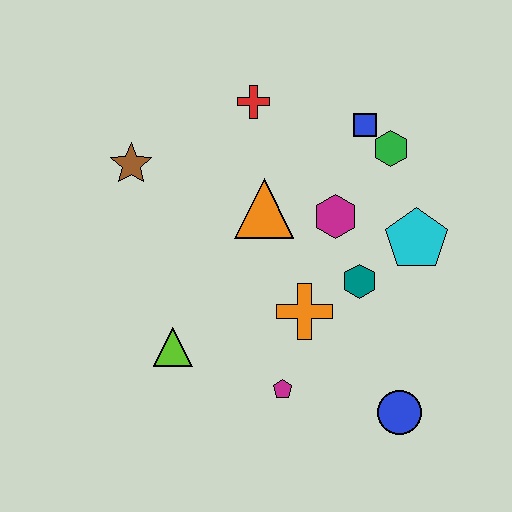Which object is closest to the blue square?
The green hexagon is closest to the blue square.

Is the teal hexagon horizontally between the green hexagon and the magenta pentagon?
Yes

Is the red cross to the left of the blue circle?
Yes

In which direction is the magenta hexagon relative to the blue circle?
The magenta hexagon is above the blue circle.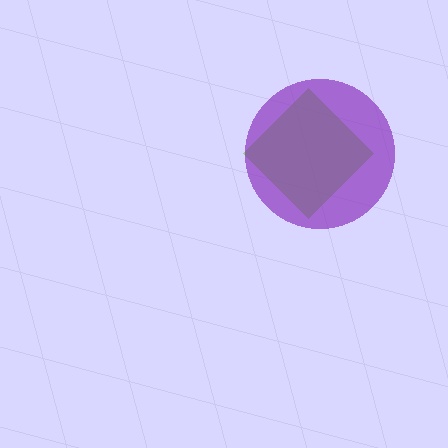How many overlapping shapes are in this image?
There are 2 overlapping shapes in the image.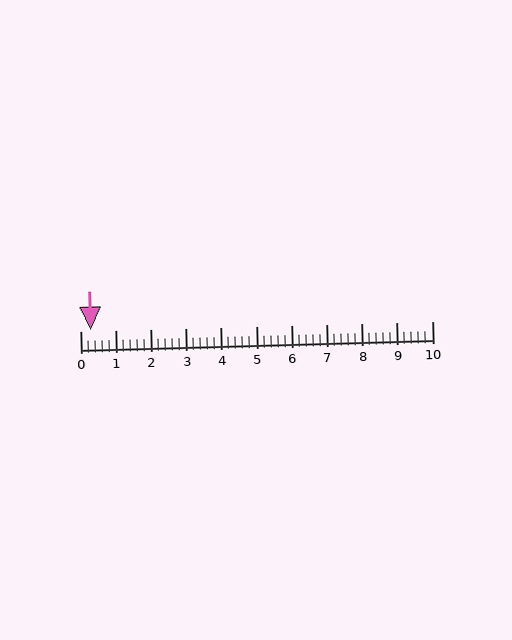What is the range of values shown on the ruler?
The ruler shows values from 0 to 10.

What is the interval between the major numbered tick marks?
The major tick marks are spaced 1 units apart.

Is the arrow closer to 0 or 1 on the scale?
The arrow is closer to 0.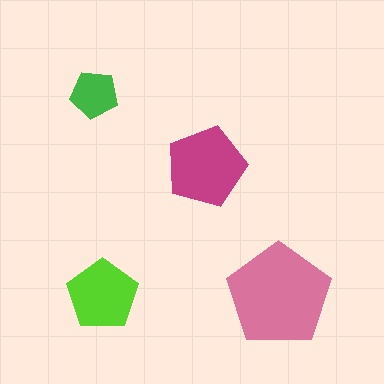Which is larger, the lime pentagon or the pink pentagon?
The pink one.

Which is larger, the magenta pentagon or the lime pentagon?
The magenta one.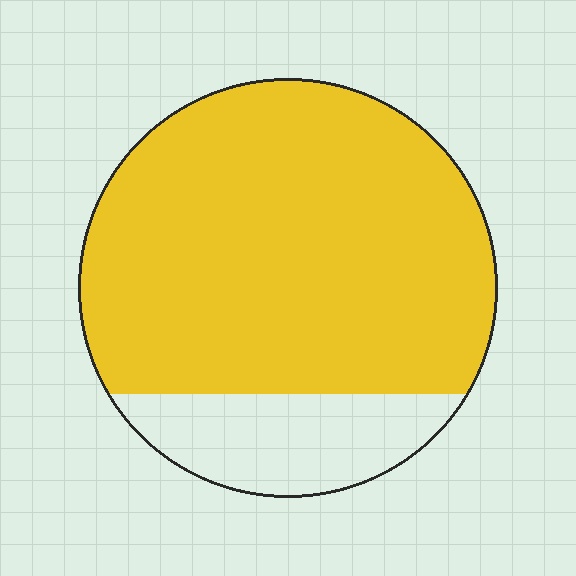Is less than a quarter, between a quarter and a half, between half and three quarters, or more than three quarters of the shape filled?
More than three quarters.